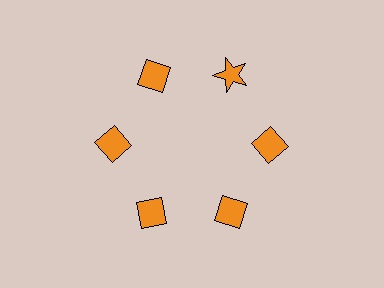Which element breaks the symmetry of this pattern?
The orange star at roughly the 1 o'clock position breaks the symmetry. All other shapes are orange diamonds.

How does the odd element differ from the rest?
It has a different shape: star instead of diamond.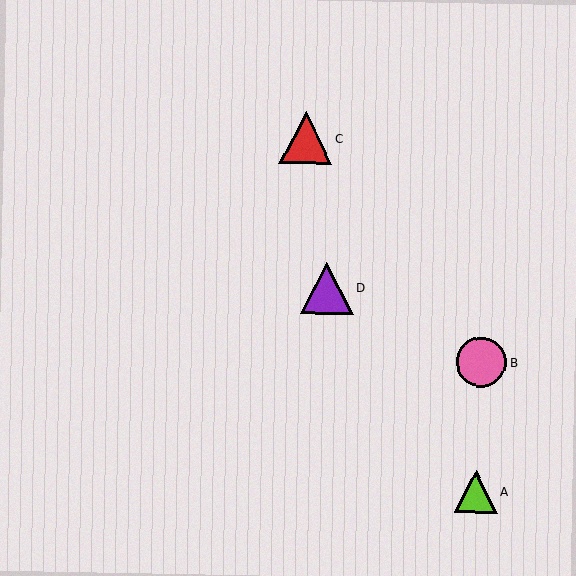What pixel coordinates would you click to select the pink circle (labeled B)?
Click at (481, 362) to select the pink circle B.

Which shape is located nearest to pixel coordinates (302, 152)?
The red triangle (labeled C) at (306, 138) is nearest to that location.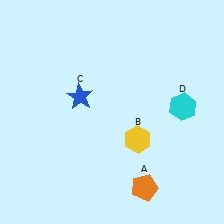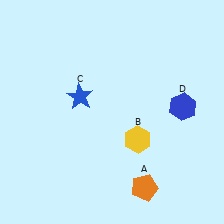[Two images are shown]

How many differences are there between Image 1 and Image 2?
There is 1 difference between the two images.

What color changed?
The hexagon (D) changed from cyan in Image 1 to blue in Image 2.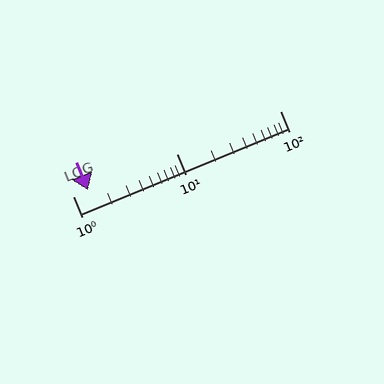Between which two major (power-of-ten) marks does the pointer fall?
The pointer is between 1 and 10.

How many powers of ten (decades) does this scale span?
The scale spans 2 decades, from 1 to 100.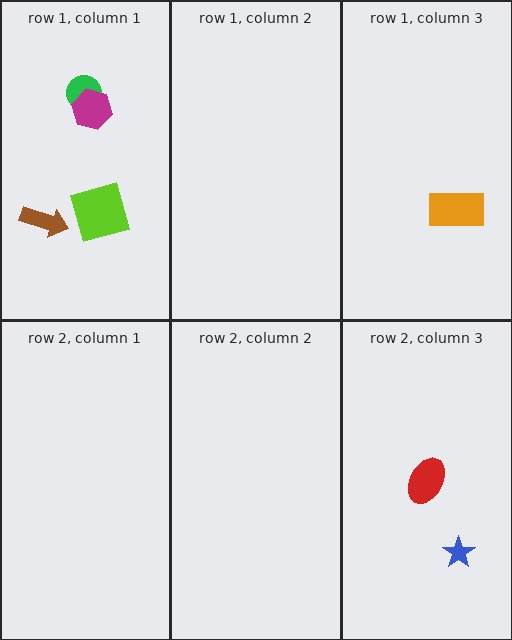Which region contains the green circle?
The row 1, column 1 region.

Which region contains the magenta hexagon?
The row 1, column 1 region.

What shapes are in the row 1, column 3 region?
The orange rectangle.